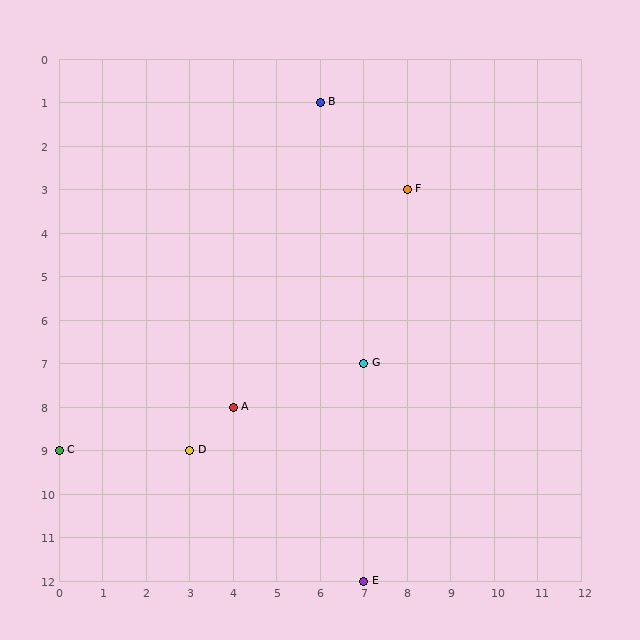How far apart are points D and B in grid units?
Points D and B are 3 columns and 8 rows apart (about 8.5 grid units diagonally).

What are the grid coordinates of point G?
Point G is at grid coordinates (7, 7).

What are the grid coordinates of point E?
Point E is at grid coordinates (7, 12).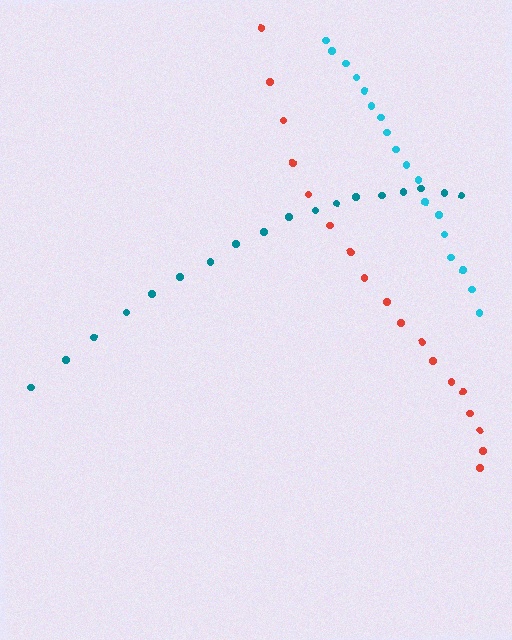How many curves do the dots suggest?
There are 3 distinct paths.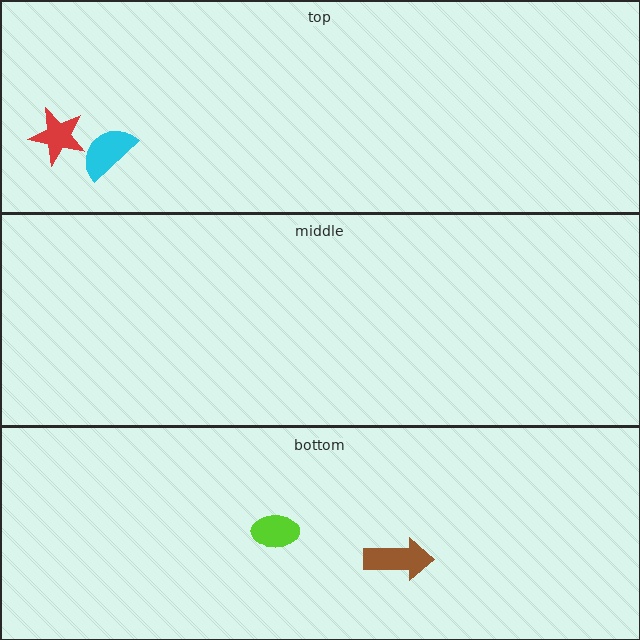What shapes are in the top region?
The red star, the cyan semicircle.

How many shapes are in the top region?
2.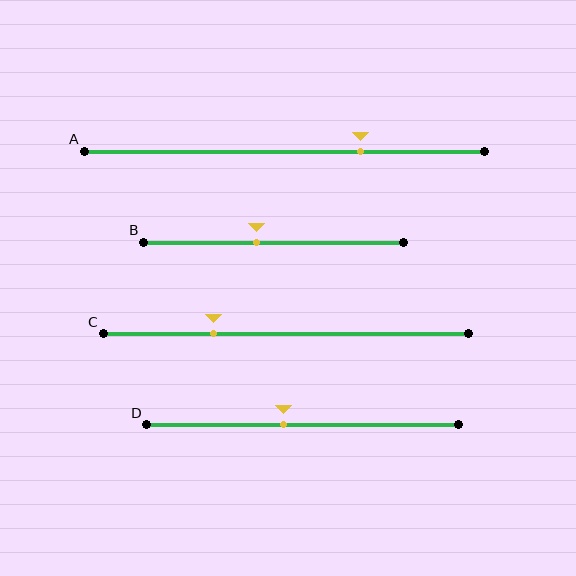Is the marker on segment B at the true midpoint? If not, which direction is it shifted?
No, the marker on segment B is shifted to the left by about 7% of the segment length.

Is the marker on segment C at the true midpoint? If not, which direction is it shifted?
No, the marker on segment C is shifted to the left by about 20% of the segment length.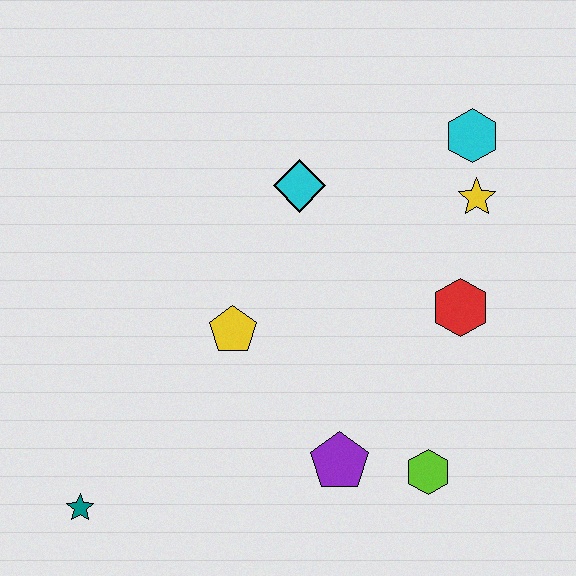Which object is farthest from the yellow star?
The teal star is farthest from the yellow star.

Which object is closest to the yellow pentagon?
The cyan diamond is closest to the yellow pentagon.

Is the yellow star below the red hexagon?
No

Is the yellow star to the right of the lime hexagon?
Yes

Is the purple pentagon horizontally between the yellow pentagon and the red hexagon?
Yes